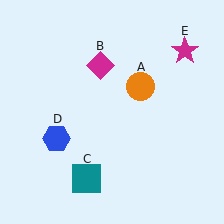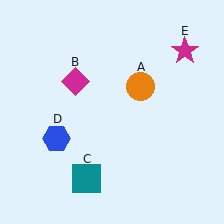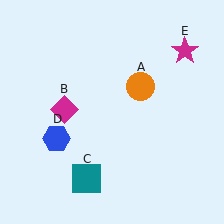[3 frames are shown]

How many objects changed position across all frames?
1 object changed position: magenta diamond (object B).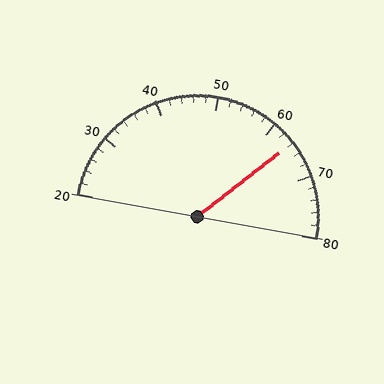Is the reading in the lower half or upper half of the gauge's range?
The reading is in the upper half of the range (20 to 80).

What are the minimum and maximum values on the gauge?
The gauge ranges from 20 to 80.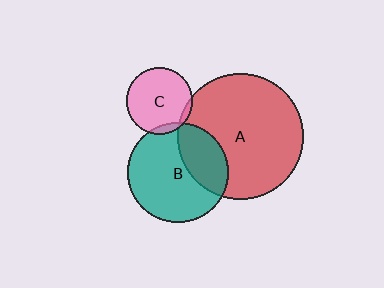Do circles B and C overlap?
Yes.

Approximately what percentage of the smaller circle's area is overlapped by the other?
Approximately 5%.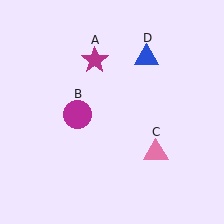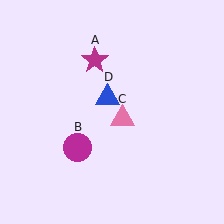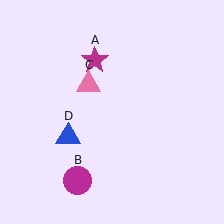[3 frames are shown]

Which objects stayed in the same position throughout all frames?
Magenta star (object A) remained stationary.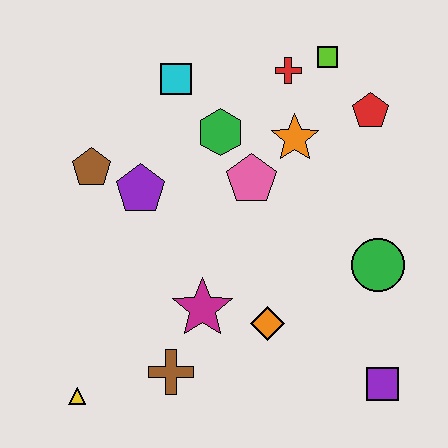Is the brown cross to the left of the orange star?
Yes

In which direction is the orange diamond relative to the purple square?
The orange diamond is to the left of the purple square.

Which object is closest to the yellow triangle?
The brown cross is closest to the yellow triangle.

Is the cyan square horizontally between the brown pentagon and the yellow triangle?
No